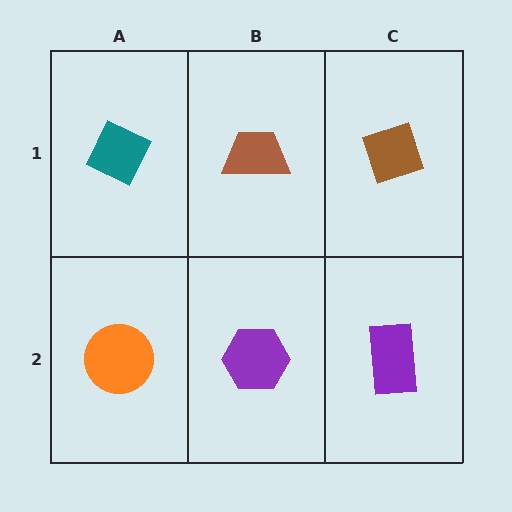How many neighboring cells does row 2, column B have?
3.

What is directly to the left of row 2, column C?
A purple hexagon.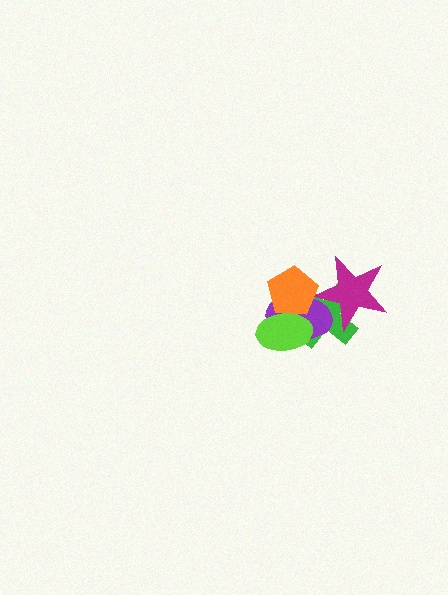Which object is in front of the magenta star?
The orange pentagon is in front of the magenta star.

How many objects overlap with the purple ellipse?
4 objects overlap with the purple ellipse.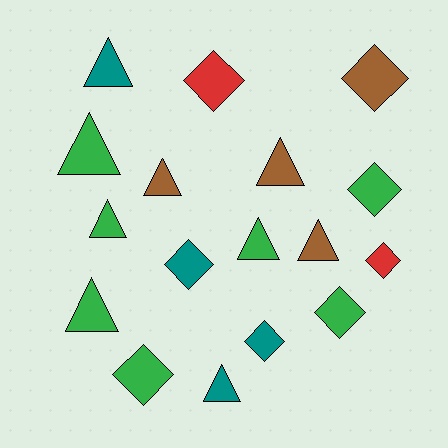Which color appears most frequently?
Green, with 7 objects.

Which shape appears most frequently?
Triangle, with 9 objects.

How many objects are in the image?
There are 17 objects.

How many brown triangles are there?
There are 3 brown triangles.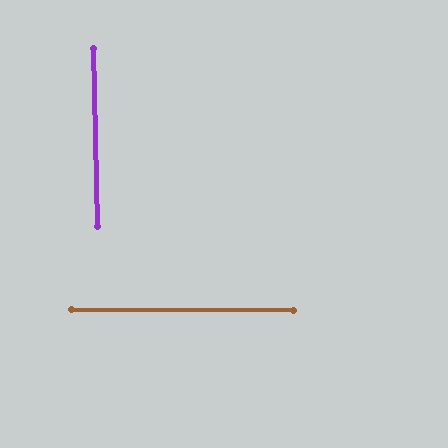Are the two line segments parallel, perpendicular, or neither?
Perpendicular — they meet at approximately 89°.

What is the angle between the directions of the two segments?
Approximately 89 degrees.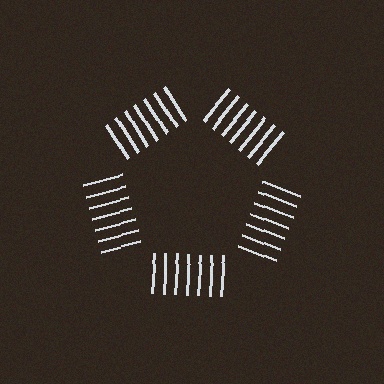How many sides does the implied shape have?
5 sides — the line-ends trace a pentagon.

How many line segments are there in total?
35 — 7 along each of the 5 edges.